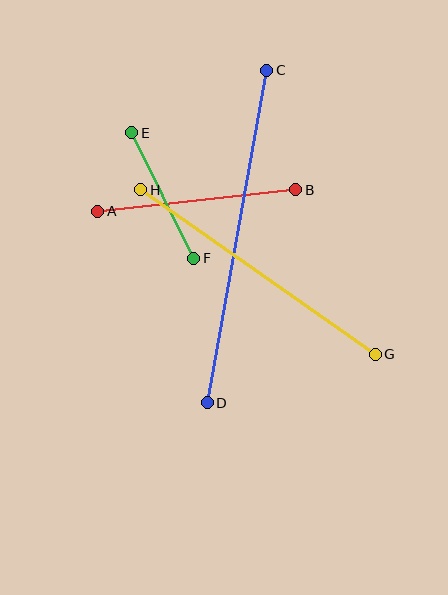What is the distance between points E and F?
The distance is approximately 140 pixels.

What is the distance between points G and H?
The distance is approximately 287 pixels.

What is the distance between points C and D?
The distance is approximately 338 pixels.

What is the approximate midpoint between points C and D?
The midpoint is at approximately (237, 236) pixels.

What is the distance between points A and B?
The distance is approximately 199 pixels.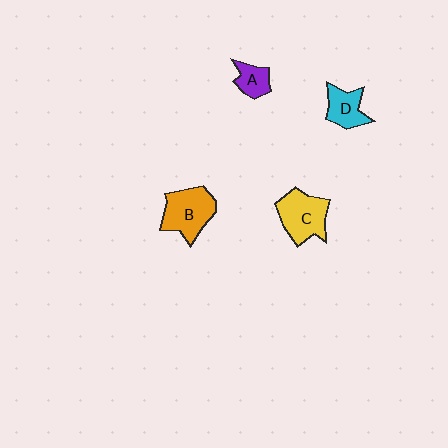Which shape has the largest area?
Shape B (orange).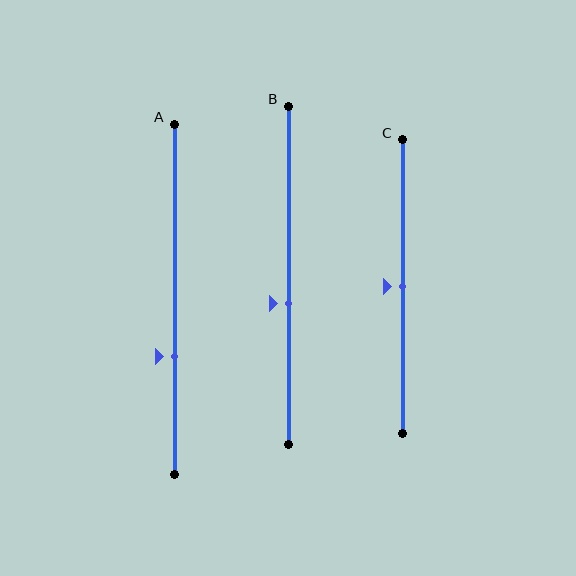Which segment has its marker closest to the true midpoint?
Segment C has its marker closest to the true midpoint.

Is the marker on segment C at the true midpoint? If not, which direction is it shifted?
Yes, the marker on segment C is at the true midpoint.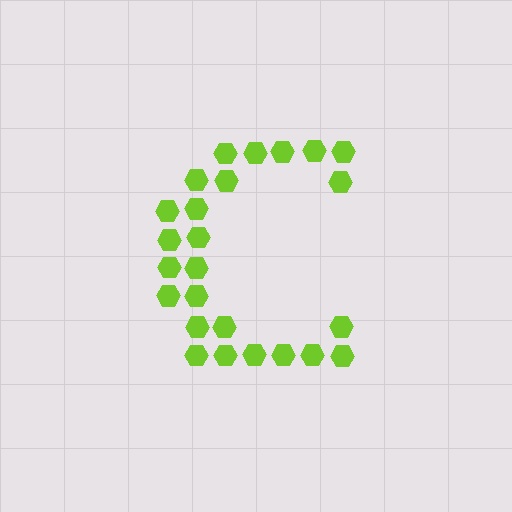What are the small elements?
The small elements are hexagons.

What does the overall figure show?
The overall figure shows the letter C.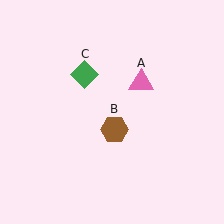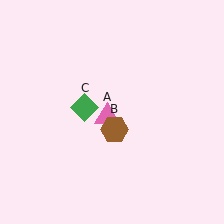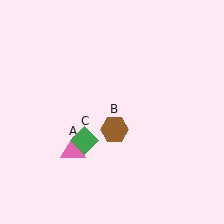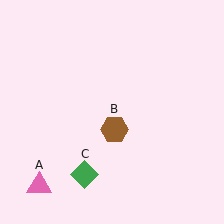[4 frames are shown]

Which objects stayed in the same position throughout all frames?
Brown hexagon (object B) remained stationary.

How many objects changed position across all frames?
2 objects changed position: pink triangle (object A), green diamond (object C).